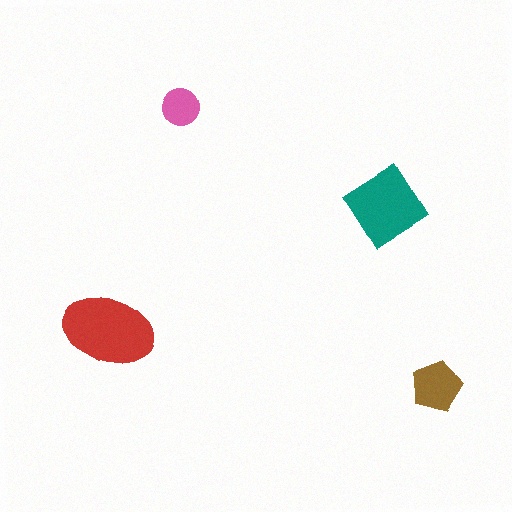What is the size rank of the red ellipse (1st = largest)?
1st.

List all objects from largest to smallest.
The red ellipse, the teal diamond, the brown pentagon, the pink circle.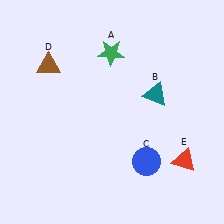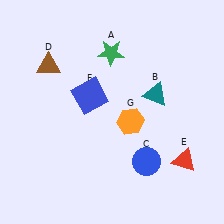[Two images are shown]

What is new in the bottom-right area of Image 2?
An orange hexagon (G) was added in the bottom-right area of Image 2.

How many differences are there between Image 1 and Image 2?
There are 2 differences between the two images.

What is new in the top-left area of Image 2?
A blue square (F) was added in the top-left area of Image 2.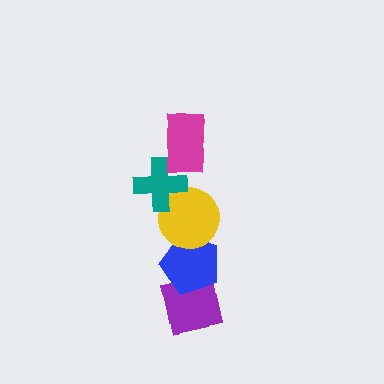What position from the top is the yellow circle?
The yellow circle is 3rd from the top.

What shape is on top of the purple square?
The blue pentagon is on top of the purple square.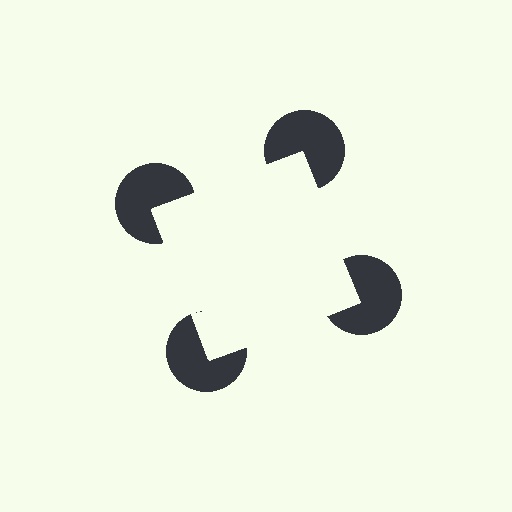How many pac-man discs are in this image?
There are 4 — one at each vertex of the illusory square.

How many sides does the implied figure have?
4 sides.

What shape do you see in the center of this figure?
An illusory square — its edges are inferred from the aligned wedge cuts in the pac-man discs, not physically drawn.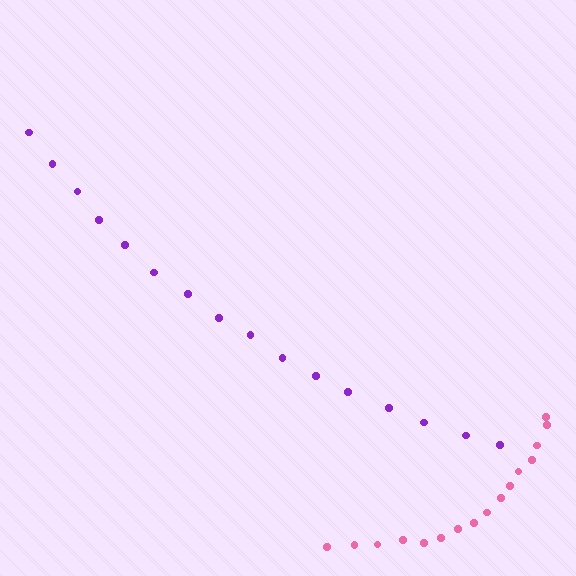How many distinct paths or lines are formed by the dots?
There are 2 distinct paths.